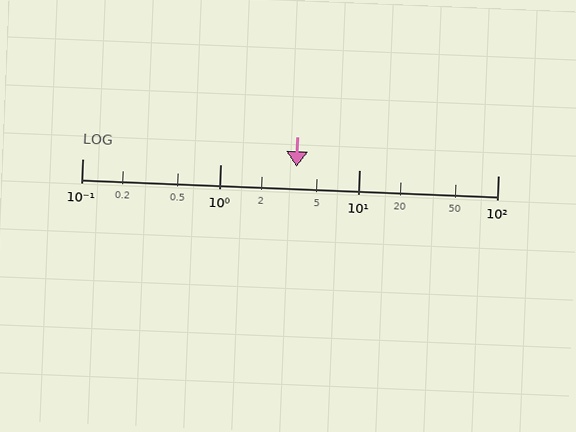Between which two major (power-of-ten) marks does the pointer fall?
The pointer is between 1 and 10.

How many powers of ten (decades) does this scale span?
The scale spans 3 decades, from 0.1 to 100.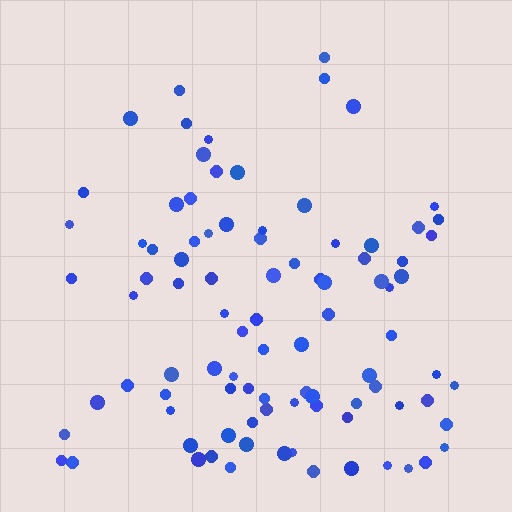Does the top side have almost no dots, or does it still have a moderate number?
Still a moderate number, just noticeably fewer than the bottom.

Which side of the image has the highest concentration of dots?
The bottom.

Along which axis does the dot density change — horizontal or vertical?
Vertical.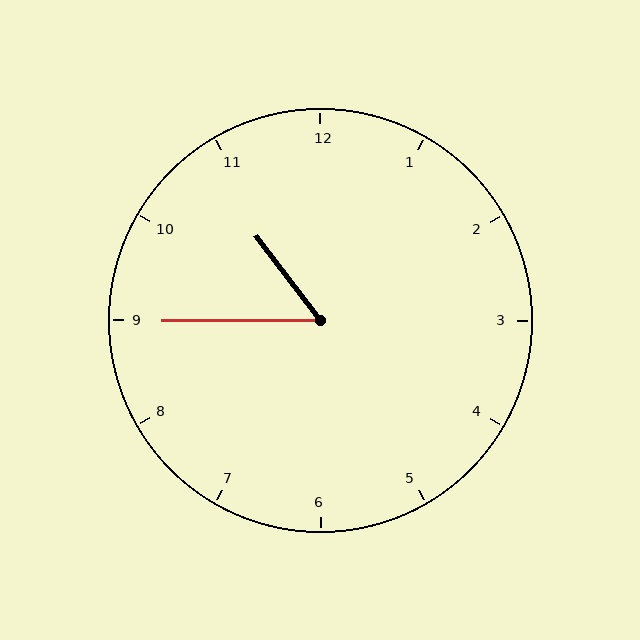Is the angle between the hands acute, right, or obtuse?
It is acute.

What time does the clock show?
10:45.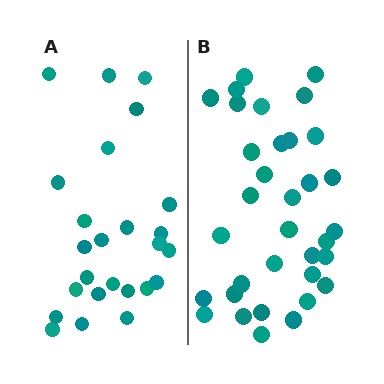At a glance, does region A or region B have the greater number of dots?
Region B (the right region) has more dots.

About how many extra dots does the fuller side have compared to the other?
Region B has roughly 8 or so more dots than region A.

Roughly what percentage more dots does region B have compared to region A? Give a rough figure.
About 35% more.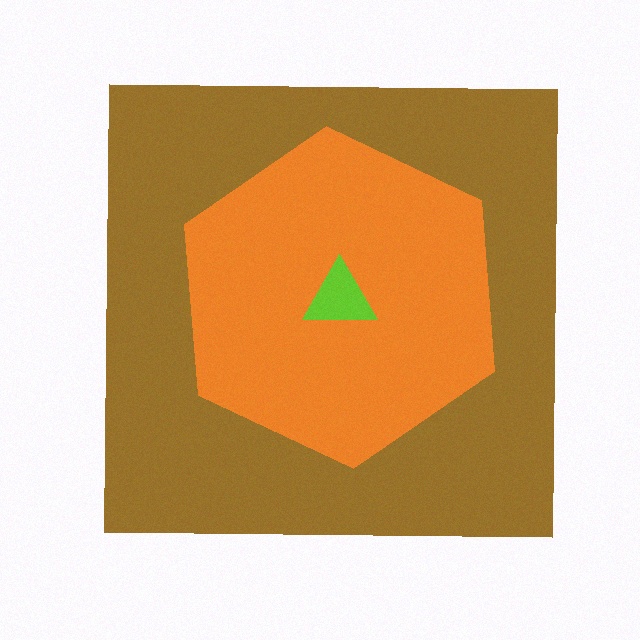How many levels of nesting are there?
3.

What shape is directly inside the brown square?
The orange hexagon.